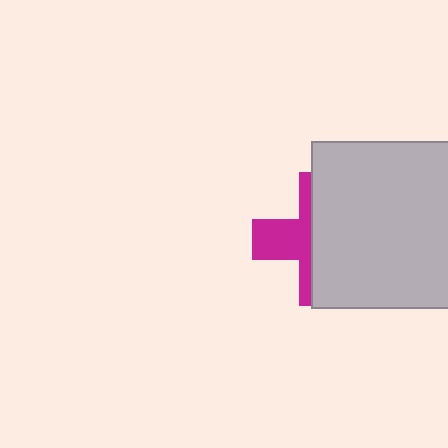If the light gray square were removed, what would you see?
You would see the complete magenta cross.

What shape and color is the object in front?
The object in front is a light gray square.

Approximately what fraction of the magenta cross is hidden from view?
Roughly 61% of the magenta cross is hidden behind the light gray square.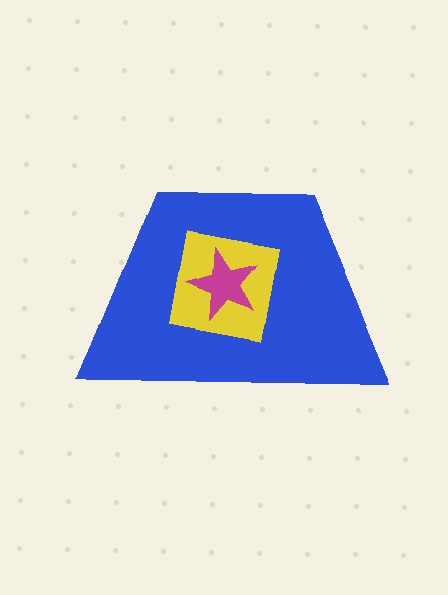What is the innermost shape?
The magenta star.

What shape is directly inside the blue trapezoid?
The yellow square.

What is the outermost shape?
The blue trapezoid.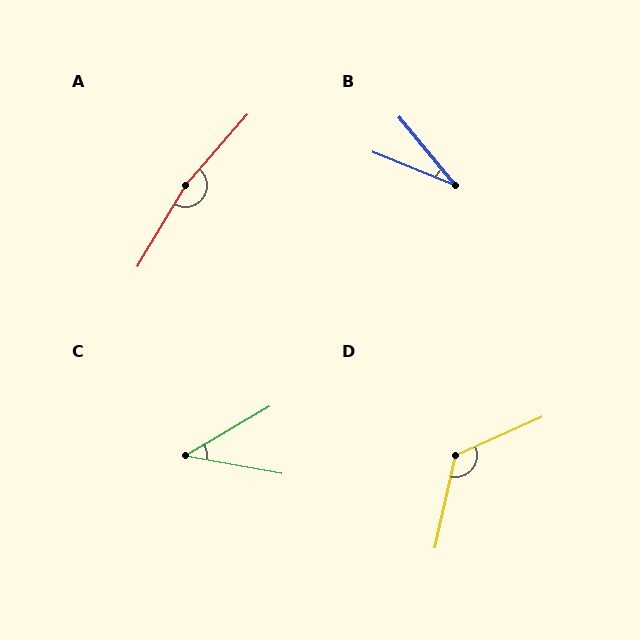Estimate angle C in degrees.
Approximately 41 degrees.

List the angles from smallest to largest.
B (29°), C (41°), D (126°), A (170°).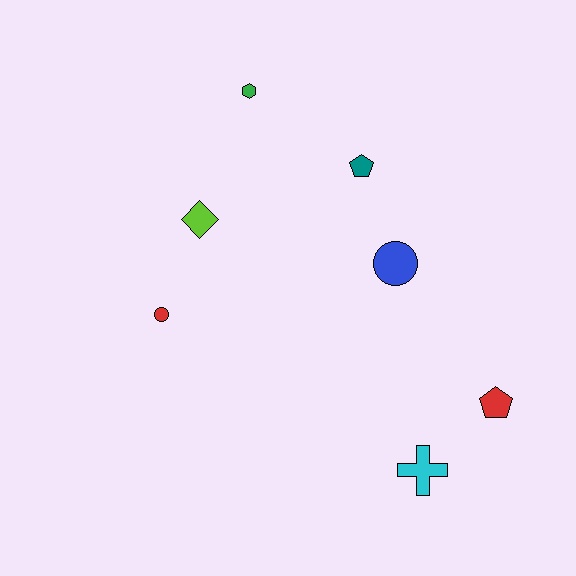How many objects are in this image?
There are 7 objects.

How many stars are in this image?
There are no stars.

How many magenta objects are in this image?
There are no magenta objects.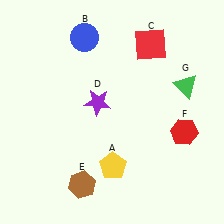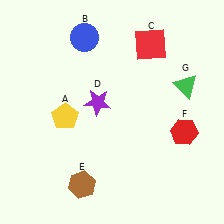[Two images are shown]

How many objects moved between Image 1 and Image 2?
1 object moved between the two images.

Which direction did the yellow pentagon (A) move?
The yellow pentagon (A) moved up.